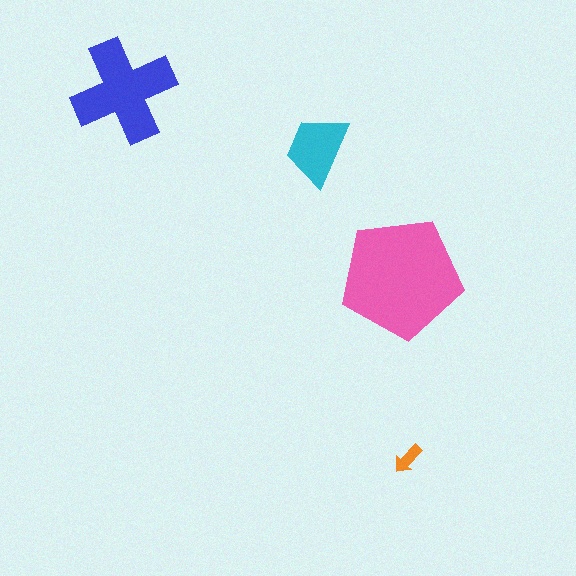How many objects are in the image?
There are 4 objects in the image.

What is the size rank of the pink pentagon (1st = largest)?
1st.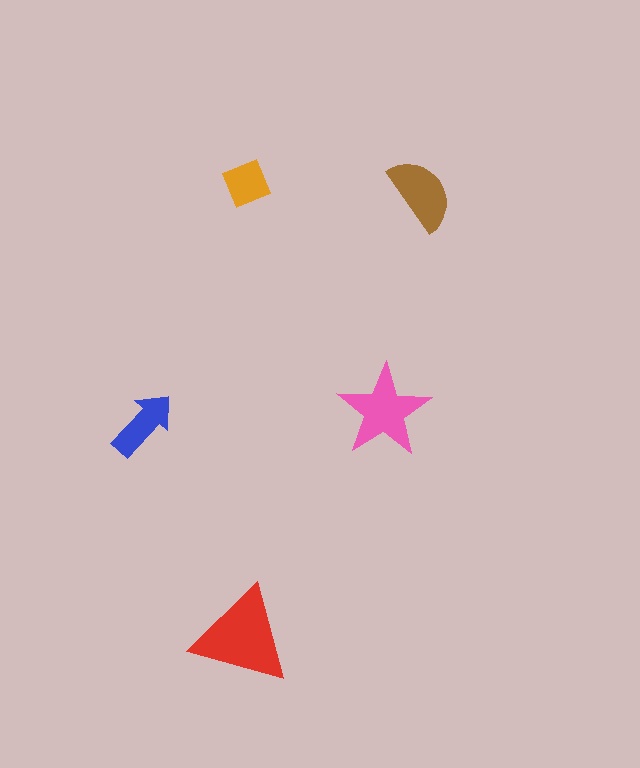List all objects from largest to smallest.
The red triangle, the pink star, the brown semicircle, the blue arrow, the orange diamond.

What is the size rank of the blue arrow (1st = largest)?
4th.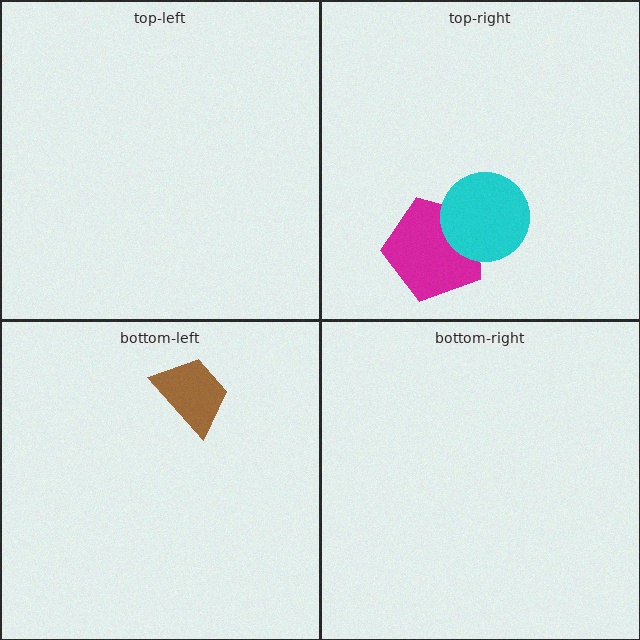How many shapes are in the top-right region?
2.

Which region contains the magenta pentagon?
The top-right region.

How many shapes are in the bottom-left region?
1.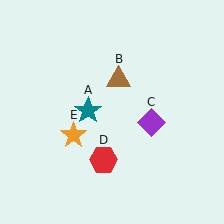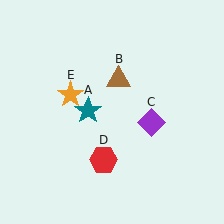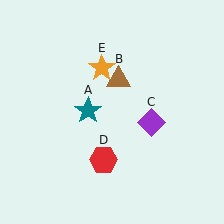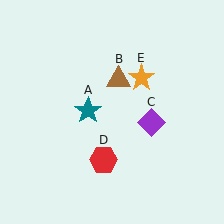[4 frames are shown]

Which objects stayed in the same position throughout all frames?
Teal star (object A) and brown triangle (object B) and purple diamond (object C) and red hexagon (object D) remained stationary.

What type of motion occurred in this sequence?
The orange star (object E) rotated clockwise around the center of the scene.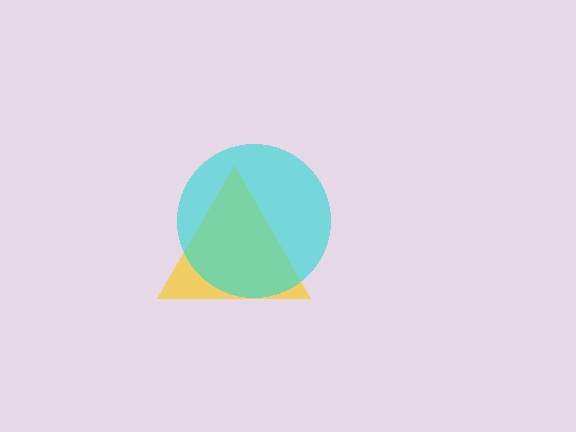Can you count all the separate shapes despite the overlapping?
Yes, there are 2 separate shapes.